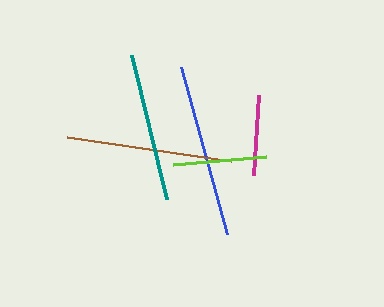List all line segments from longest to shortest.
From longest to shortest: blue, brown, teal, lime, magenta.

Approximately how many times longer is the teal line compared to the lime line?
The teal line is approximately 1.6 times the length of the lime line.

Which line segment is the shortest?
The magenta line is the shortest at approximately 81 pixels.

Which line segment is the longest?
The blue line is the longest at approximately 174 pixels.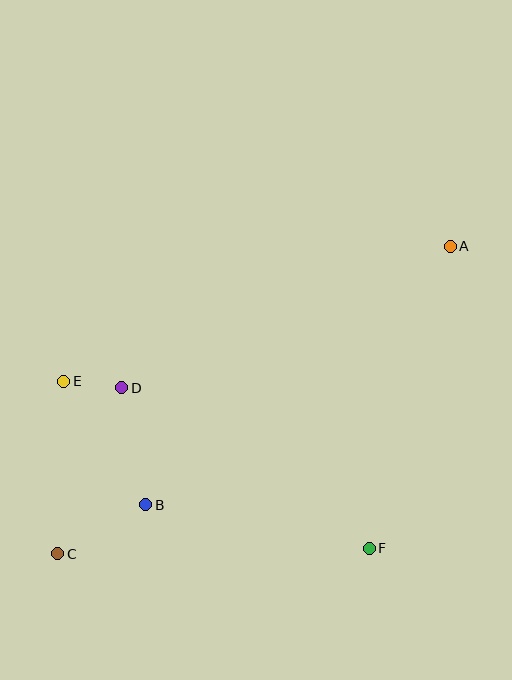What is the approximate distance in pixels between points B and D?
The distance between B and D is approximately 120 pixels.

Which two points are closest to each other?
Points D and E are closest to each other.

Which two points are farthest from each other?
Points A and C are farthest from each other.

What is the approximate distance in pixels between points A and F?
The distance between A and F is approximately 313 pixels.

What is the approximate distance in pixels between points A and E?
The distance between A and E is approximately 410 pixels.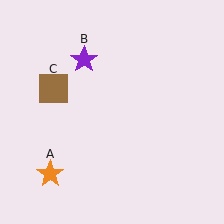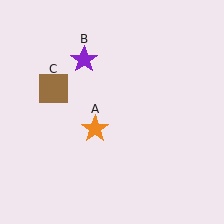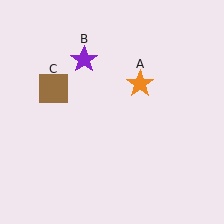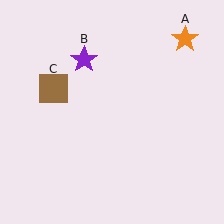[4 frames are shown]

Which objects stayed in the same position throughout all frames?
Purple star (object B) and brown square (object C) remained stationary.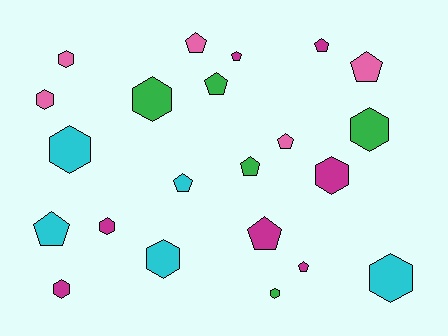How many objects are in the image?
There are 22 objects.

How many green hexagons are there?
There are 3 green hexagons.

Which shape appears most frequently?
Hexagon, with 11 objects.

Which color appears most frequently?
Magenta, with 7 objects.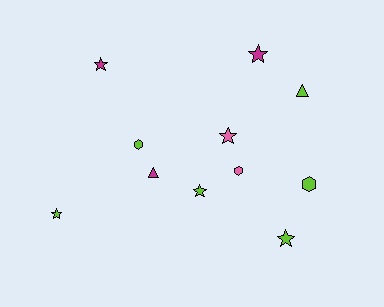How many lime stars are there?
There are 3 lime stars.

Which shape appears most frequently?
Star, with 6 objects.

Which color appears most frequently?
Lime, with 6 objects.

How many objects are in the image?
There are 11 objects.